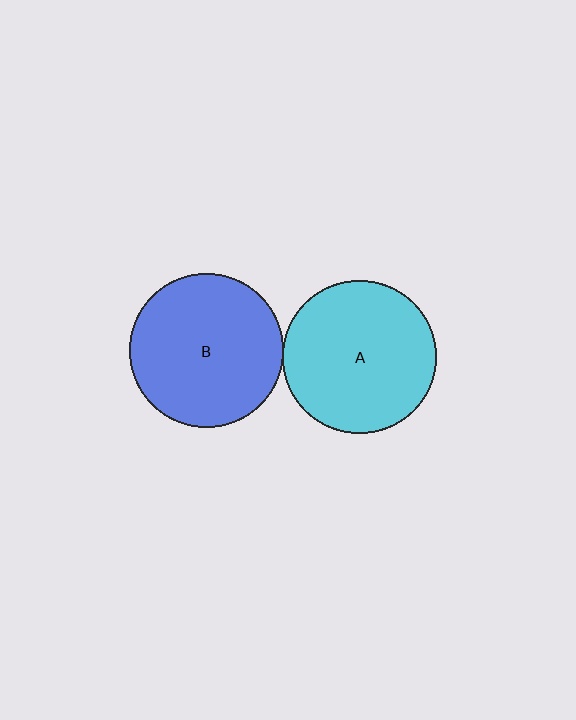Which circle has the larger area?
Circle B (blue).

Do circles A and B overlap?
Yes.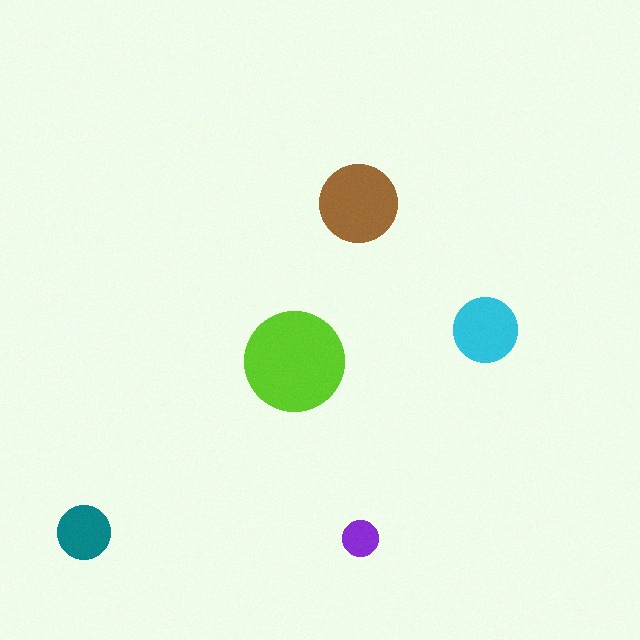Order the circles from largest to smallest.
the lime one, the brown one, the cyan one, the teal one, the purple one.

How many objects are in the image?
There are 5 objects in the image.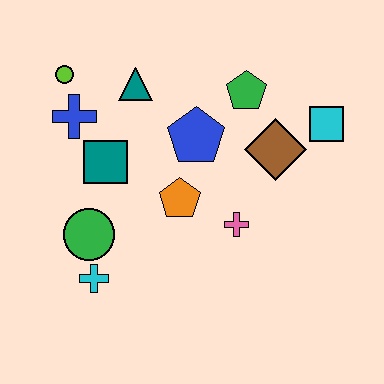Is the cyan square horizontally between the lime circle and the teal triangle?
No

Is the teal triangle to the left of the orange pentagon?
Yes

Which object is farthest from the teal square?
The cyan square is farthest from the teal square.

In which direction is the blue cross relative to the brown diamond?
The blue cross is to the left of the brown diamond.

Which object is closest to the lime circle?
The blue cross is closest to the lime circle.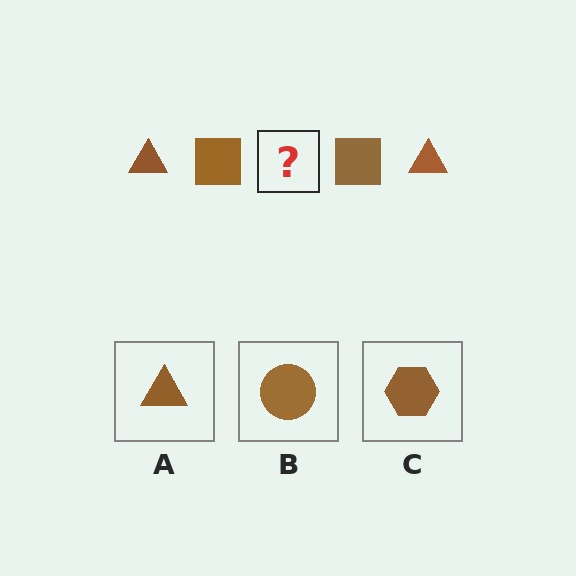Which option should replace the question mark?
Option A.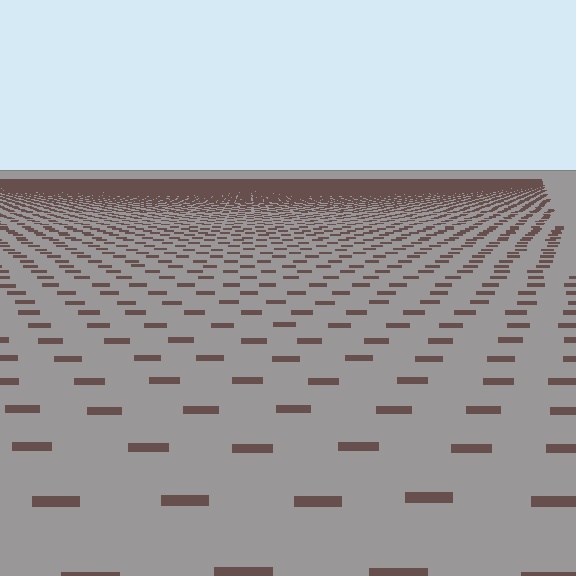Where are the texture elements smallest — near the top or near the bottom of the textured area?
Near the top.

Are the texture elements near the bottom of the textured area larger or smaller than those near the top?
Larger. Near the bottom, elements are closer to the viewer and appear at a bigger on-screen size.